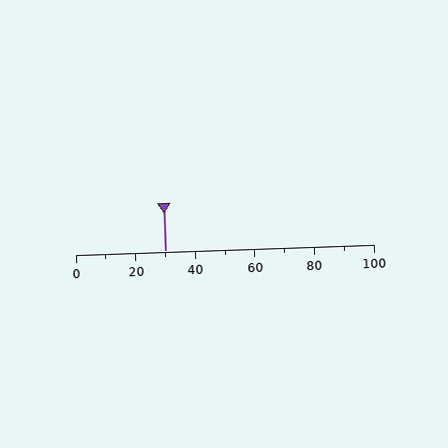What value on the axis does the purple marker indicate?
The marker indicates approximately 30.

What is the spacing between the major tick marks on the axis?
The major ticks are spaced 20 apart.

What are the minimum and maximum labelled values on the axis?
The axis runs from 0 to 100.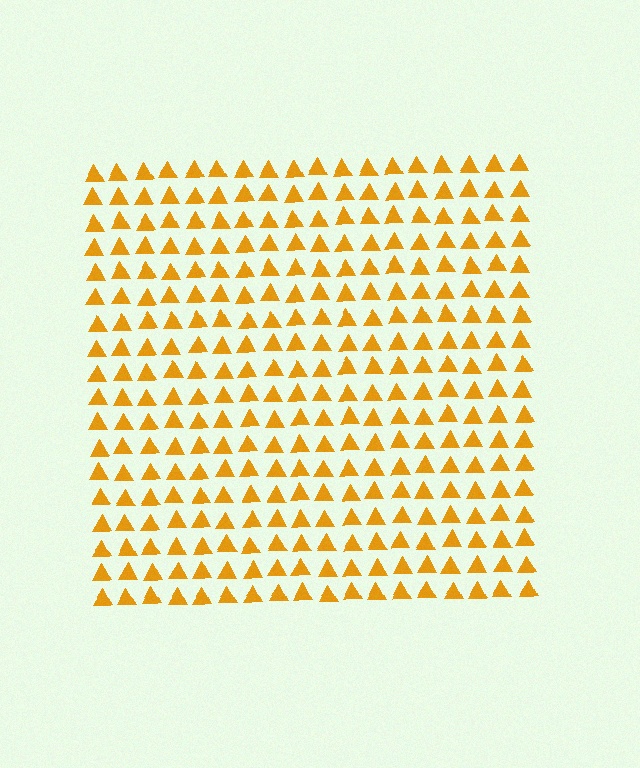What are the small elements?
The small elements are triangles.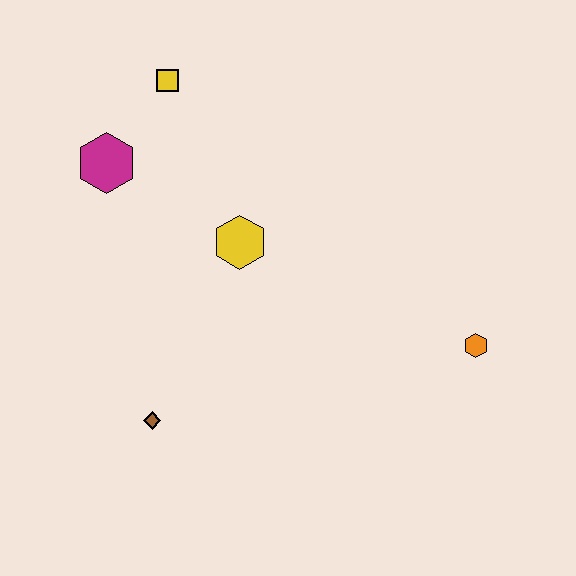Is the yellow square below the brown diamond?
No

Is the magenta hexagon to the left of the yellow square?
Yes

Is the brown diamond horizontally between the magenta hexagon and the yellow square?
Yes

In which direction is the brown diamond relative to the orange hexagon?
The brown diamond is to the left of the orange hexagon.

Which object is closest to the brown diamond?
The yellow hexagon is closest to the brown diamond.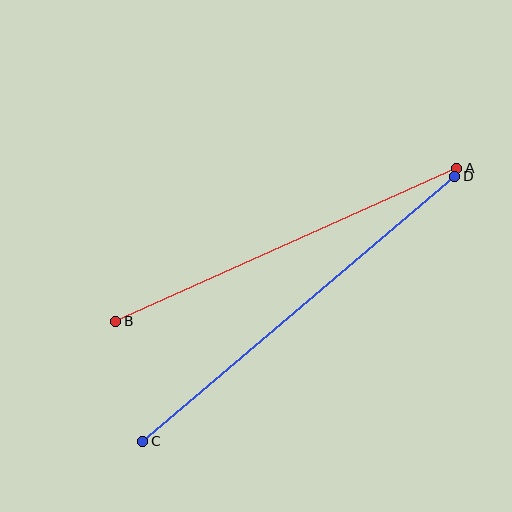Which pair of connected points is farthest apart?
Points C and D are farthest apart.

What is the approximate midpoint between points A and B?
The midpoint is at approximately (286, 245) pixels.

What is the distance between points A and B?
The distance is approximately 374 pixels.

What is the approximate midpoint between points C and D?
The midpoint is at approximately (299, 309) pixels.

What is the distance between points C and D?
The distance is approximately 409 pixels.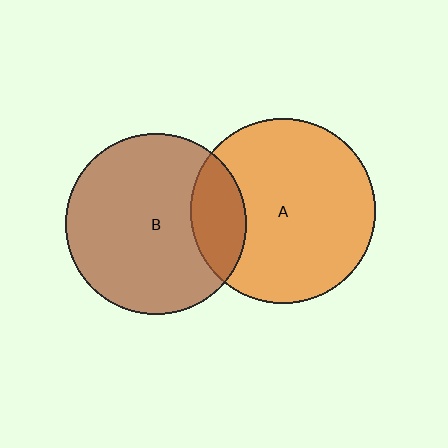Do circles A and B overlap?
Yes.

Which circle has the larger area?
Circle A (orange).